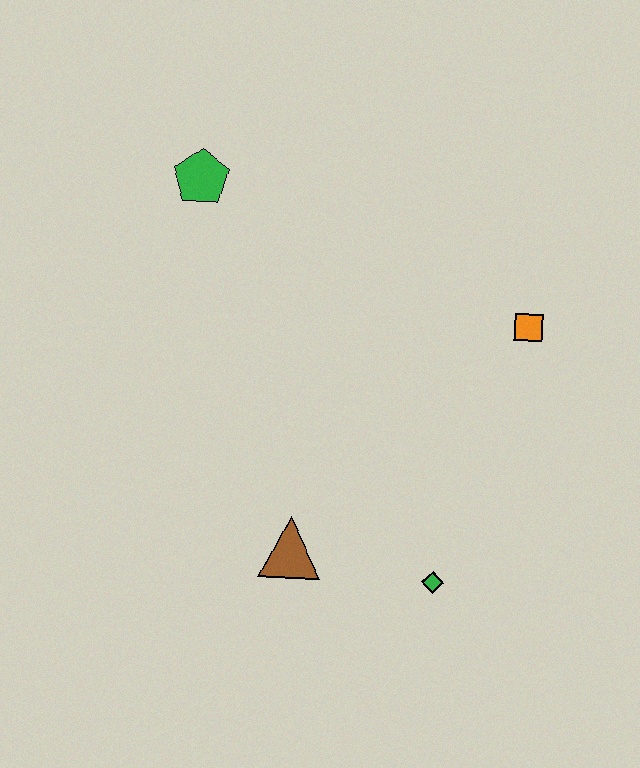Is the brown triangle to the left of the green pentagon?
No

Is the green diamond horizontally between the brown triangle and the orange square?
Yes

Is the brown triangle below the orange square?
Yes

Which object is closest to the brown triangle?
The green diamond is closest to the brown triangle.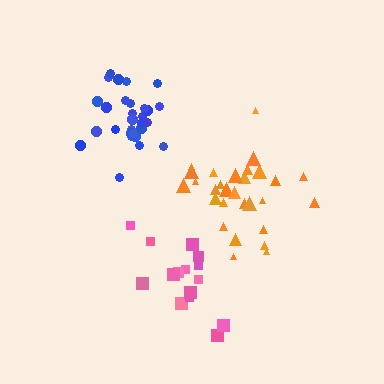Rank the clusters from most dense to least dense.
blue, orange, pink.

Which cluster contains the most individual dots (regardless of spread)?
Orange (30).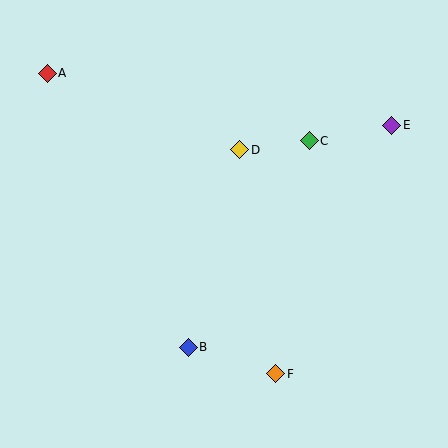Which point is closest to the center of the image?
Point D at (240, 150) is closest to the center.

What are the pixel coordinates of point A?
Point A is at (47, 73).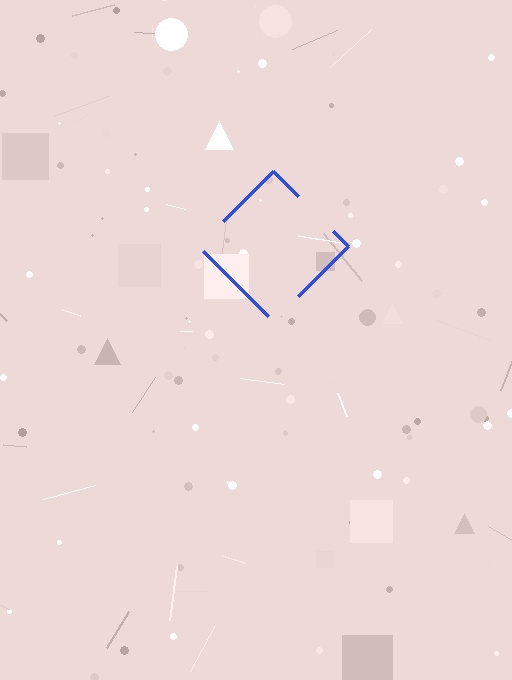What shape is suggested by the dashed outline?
The dashed outline suggests a diamond.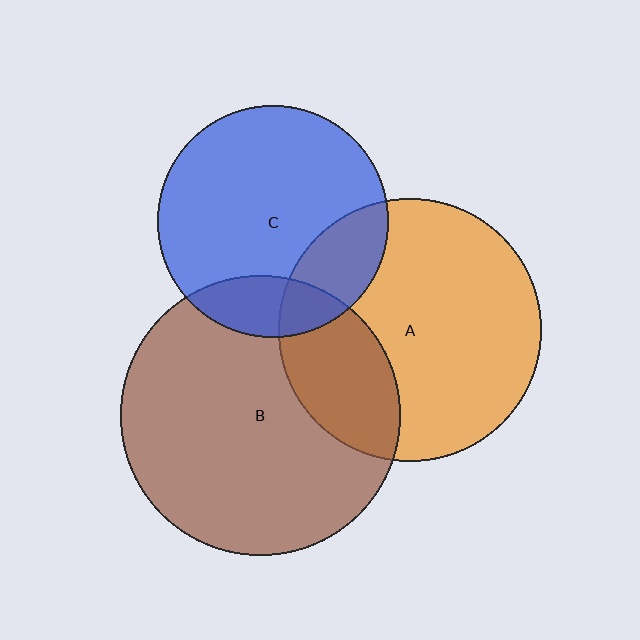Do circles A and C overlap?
Yes.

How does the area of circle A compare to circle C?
Approximately 1.3 times.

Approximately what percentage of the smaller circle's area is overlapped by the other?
Approximately 20%.